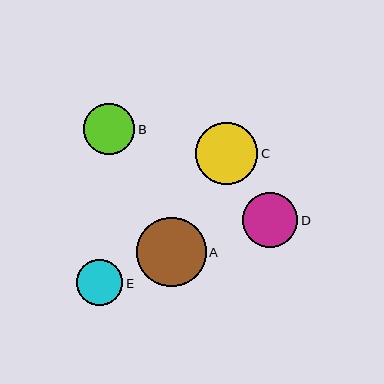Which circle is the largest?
Circle A is the largest with a size of approximately 70 pixels.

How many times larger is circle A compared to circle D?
Circle A is approximately 1.3 times the size of circle D.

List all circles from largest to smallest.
From largest to smallest: A, C, D, B, E.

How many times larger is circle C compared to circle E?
Circle C is approximately 1.3 times the size of circle E.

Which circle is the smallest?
Circle E is the smallest with a size of approximately 46 pixels.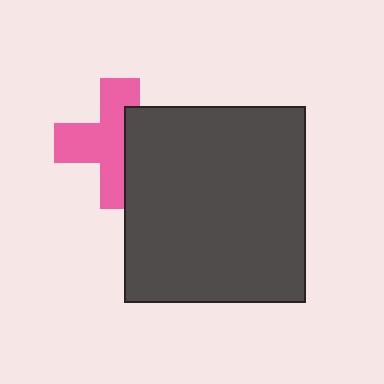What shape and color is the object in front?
The object in front is a dark gray rectangle.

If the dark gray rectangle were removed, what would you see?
You would see the complete pink cross.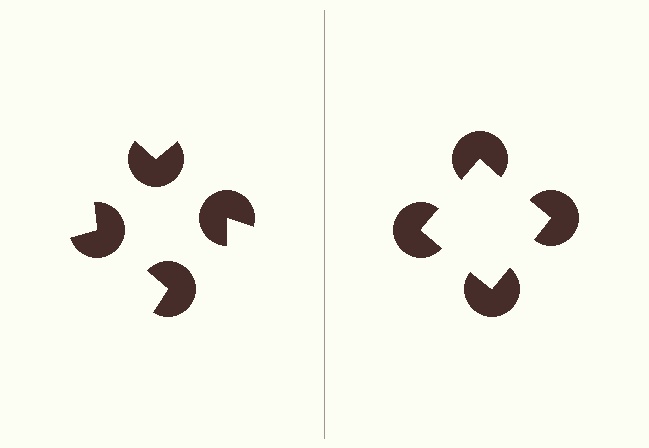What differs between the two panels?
The pac-man discs are positioned identically on both sides; only the wedge orientations differ. On the right they align to a square; on the left they are misaligned.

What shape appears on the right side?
An illusory square.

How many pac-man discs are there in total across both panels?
8 — 4 on each side.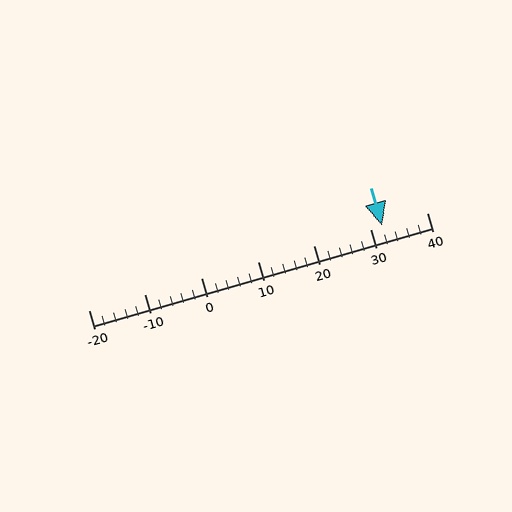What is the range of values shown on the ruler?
The ruler shows values from -20 to 40.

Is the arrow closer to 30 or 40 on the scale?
The arrow is closer to 30.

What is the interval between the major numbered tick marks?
The major tick marks are spaced 10 units apart.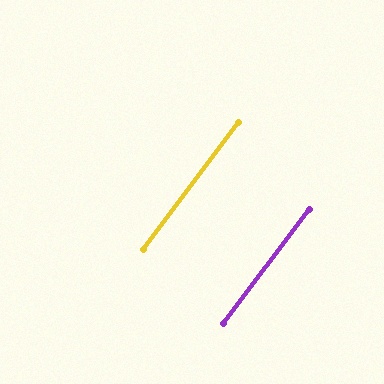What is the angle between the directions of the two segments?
Approximately 1 degree.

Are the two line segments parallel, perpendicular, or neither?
Parallel — their directions differ by only 0.6°.